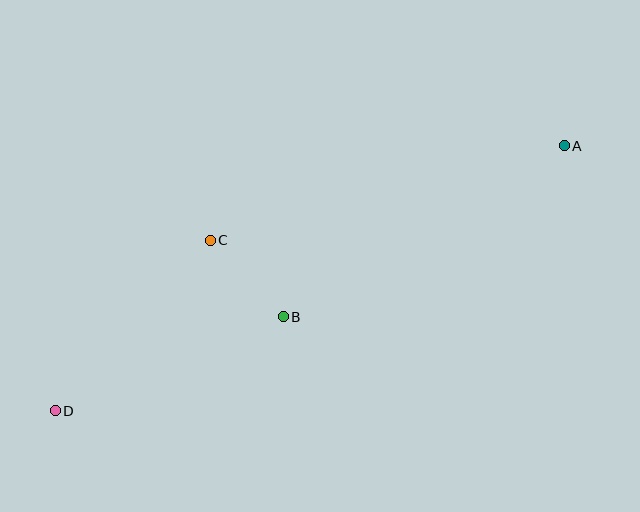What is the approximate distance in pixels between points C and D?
The distance between C and D is approximately 230 pixels.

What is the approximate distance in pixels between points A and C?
The distance between A and C is approximately 367 pixels.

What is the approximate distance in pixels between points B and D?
The distance between B and D is approximately 247 pixels.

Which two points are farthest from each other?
Points A and D are farthest from each other.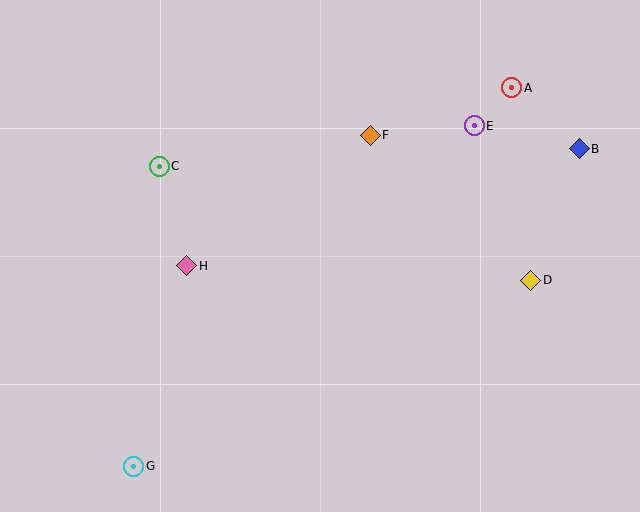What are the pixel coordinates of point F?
Point F is at (370, 135).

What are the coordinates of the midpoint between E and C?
The midpoint between E and C is at (317, 146).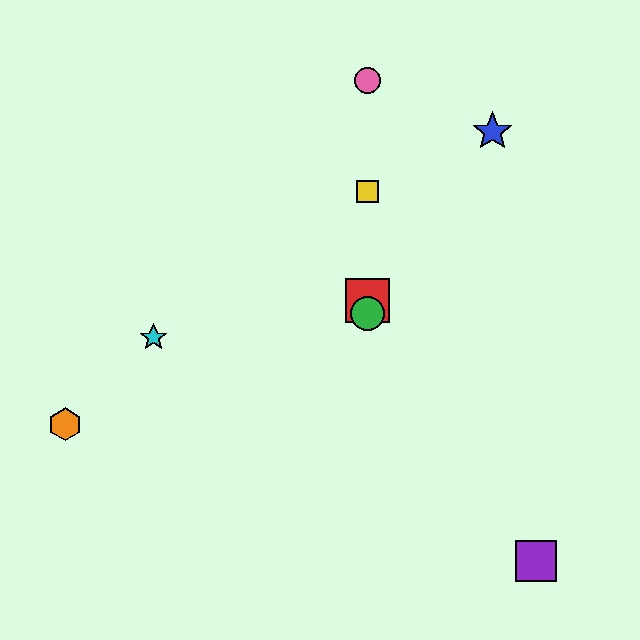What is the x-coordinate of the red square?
The red square is at x≈368.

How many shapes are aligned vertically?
4 shapes (the red square, the green circle, the yellow square, the pink circle) are aligned vertically.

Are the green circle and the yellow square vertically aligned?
Yes, both are at x≈368.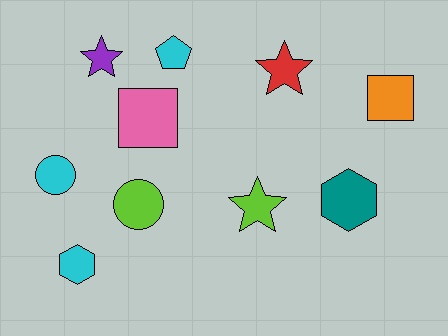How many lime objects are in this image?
There are 2 lime objects.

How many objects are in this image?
There are 10 objects.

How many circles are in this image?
There are 2 circles.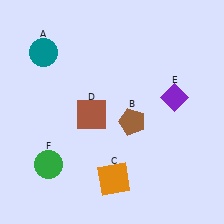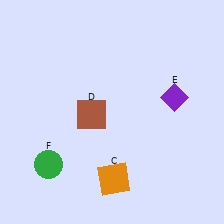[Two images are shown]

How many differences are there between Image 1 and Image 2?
There are 2 differences between the two images.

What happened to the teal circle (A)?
The teal circle (A) was removed in Image 2. It was in the top-left area of Image 1.